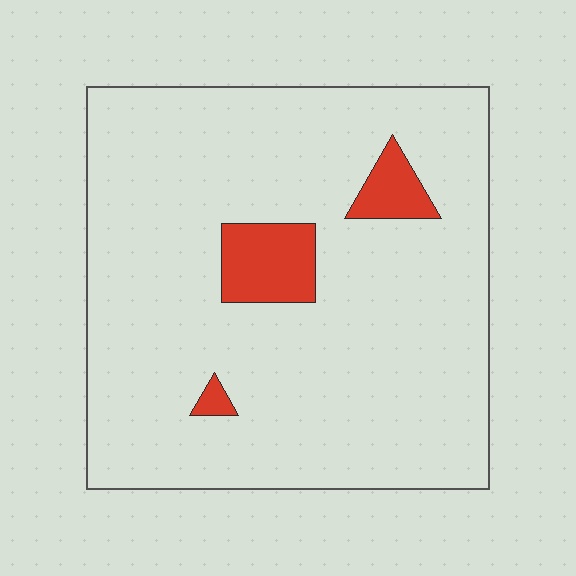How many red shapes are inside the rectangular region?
3.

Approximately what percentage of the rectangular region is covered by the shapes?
Approximately 10%.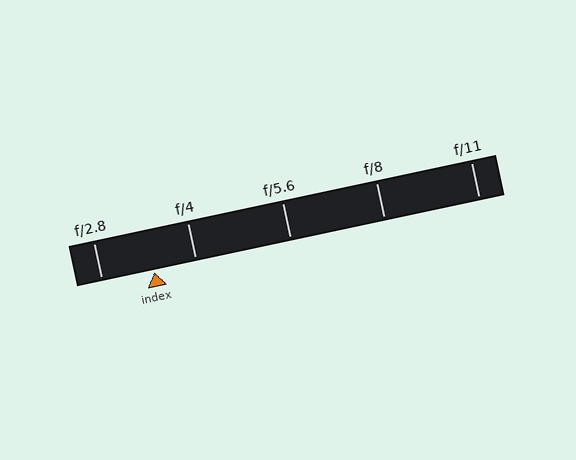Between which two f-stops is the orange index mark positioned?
The index mark is between f/2.8 and f/4.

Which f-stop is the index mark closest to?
The index mark is closest to f/4.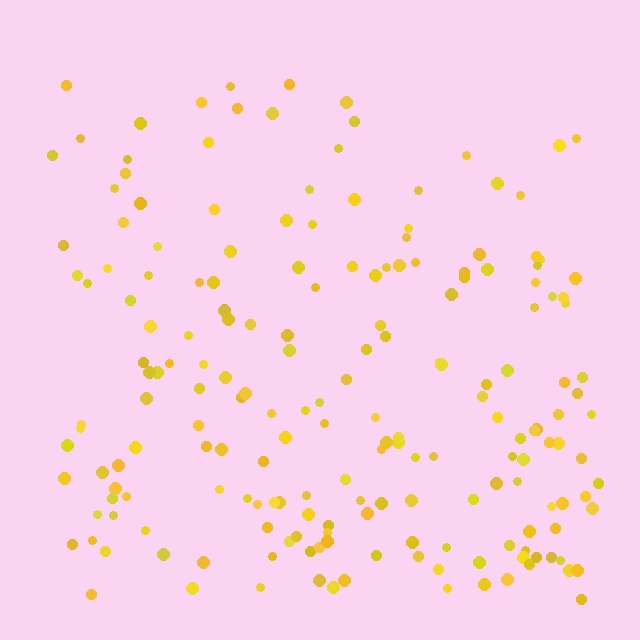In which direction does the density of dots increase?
From top to bottom, with the bottom side densest.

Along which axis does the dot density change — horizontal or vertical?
Vertical.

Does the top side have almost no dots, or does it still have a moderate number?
Still a moderate number, just noticeably fewer than the bottom.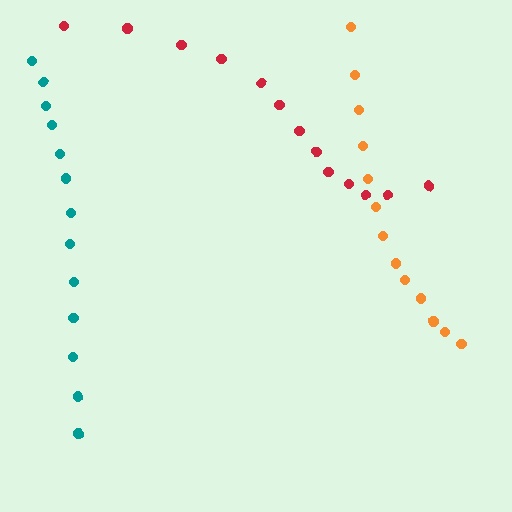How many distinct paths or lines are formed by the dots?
There are 3 distinct paths.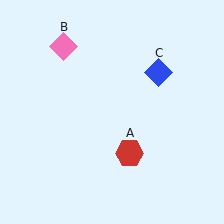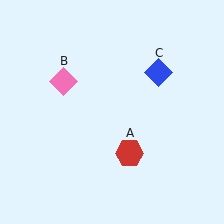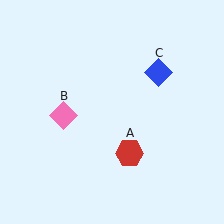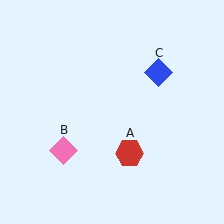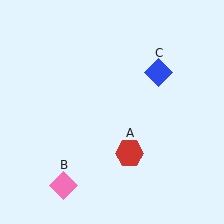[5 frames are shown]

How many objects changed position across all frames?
1 object changed position: pink diamond (object B).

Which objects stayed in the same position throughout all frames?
Red hexagon (object A) and blue diamond (object C) remained stationary.